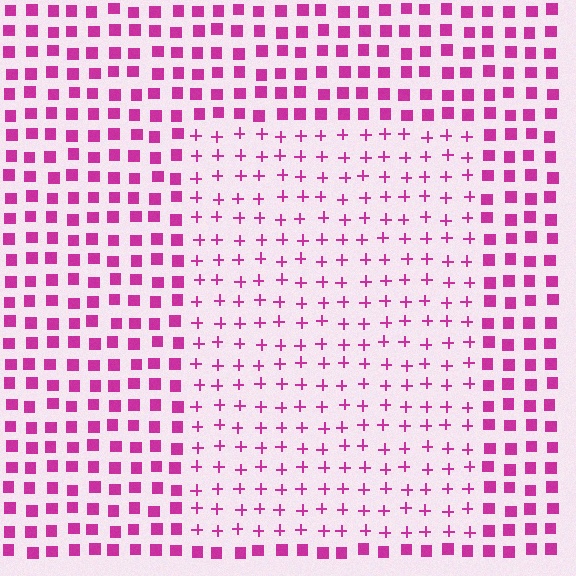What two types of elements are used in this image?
The image uses plus signs inside the rectangle region and squares outside it.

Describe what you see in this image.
The image is filled with small magenta elements arranged in a uniform grid. A rectangle-shaped region contains plus signs, while the surrounding area contains squares. The boundary is defined purely by the change in element shape.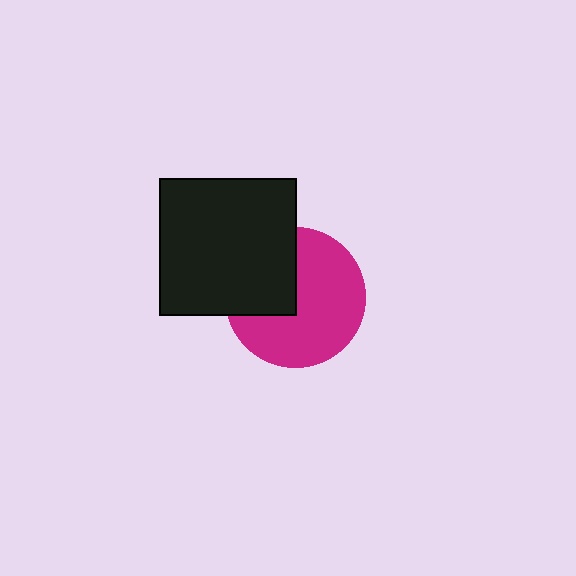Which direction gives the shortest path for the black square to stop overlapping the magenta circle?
Moving left gives the shortest separation.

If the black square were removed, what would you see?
You would see the complete magenta circle.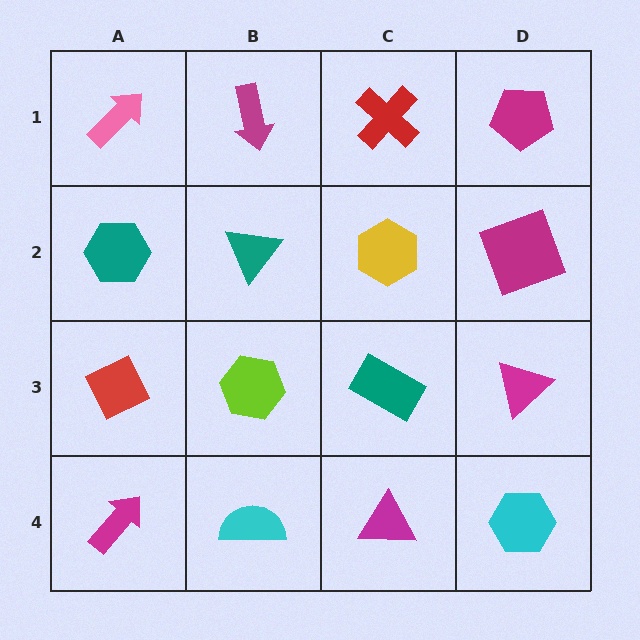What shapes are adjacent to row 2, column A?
A pink arrow (row 1, column A), a red diamond (row 3, column A), a teal triangle (row 2, column B).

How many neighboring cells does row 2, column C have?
4.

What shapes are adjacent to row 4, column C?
A teal rectangle (row 3, column C), a cyan semicircle (row 4, column B), a cyan hexagon (row 4, column D).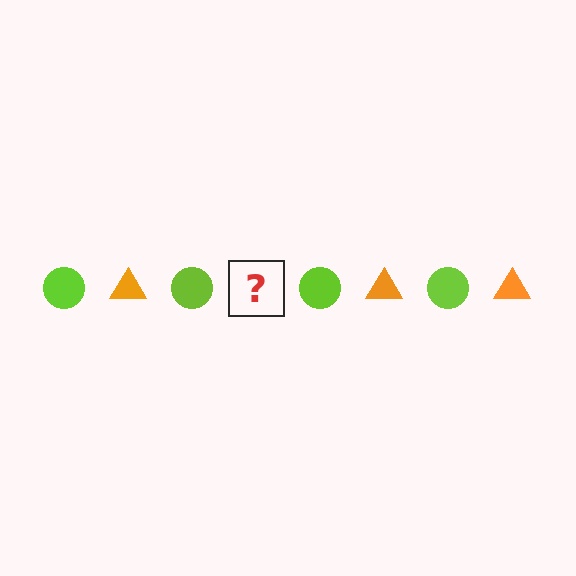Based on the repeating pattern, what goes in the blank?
The blank should be an orange triangle.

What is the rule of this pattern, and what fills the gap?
The rule is that the pattern alternates between lime circle and orange triangle. The gap should be filled with an orange triangle.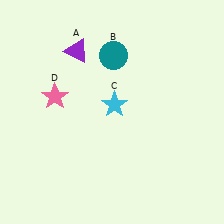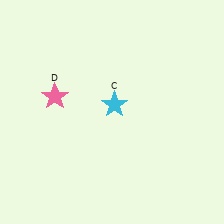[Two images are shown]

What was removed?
The purple triangle (A), the teal circle (B) were removed in Image 2.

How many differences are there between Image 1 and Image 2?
There are 2 differences between the two images.